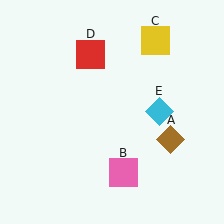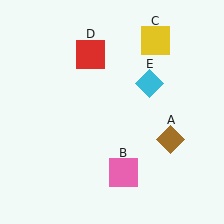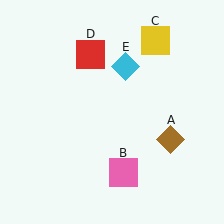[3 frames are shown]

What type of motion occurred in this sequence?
The cyan diamond (object E) rotated counterclockwise around the center of the scene.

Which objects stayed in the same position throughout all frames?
Brown diamond (object A) and pink square (object B) and yellow square (object C) and red square (object D) remained stationary.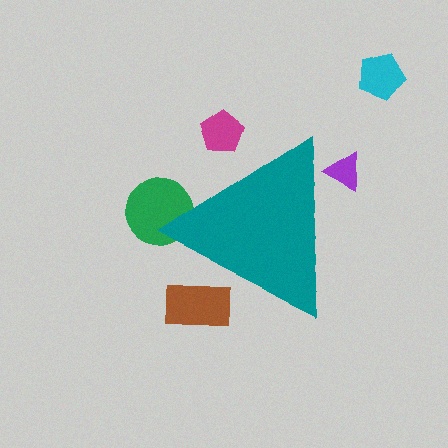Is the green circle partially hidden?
Yes, the green circle is partially hidden behind the teal triangle.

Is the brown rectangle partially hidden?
Yes, the brown rectangle is partially hidden behind the teal triangle.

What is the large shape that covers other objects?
A teal triangle.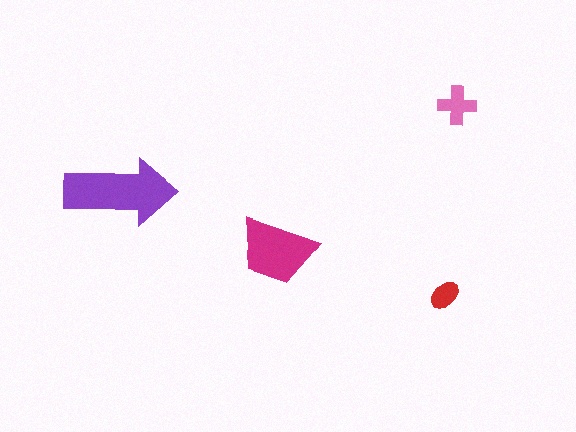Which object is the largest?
The purple arrow.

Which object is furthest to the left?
The purple arrow is leftmost.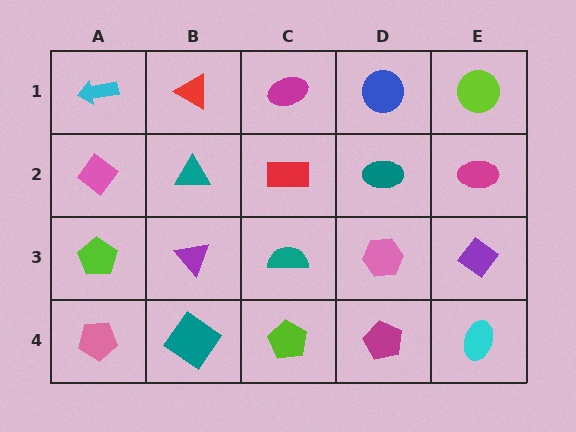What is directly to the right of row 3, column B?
A teal semicircle.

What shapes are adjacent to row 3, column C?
A red rectangle (row 2, column C), a lime pentagon (row 4, column C), a purple triangle (row 3, column B), a pink hexagon (row 3, column D).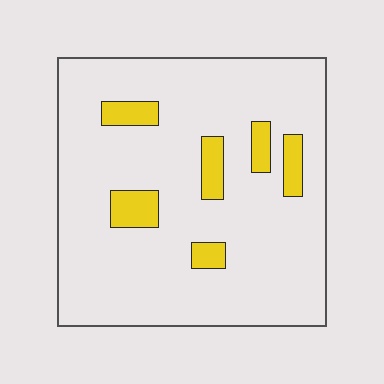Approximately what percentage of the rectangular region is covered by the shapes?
Approximately 10%.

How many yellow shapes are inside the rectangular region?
6.